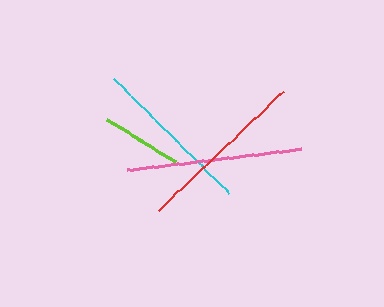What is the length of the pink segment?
The pink segment is approximately 175 pixels long.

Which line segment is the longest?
The pink line is the longest at approximately 175 pixels.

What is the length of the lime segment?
The lime segment is approximately 81 pixels long.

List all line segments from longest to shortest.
From longest to shortest: pink, red, cyan, lime.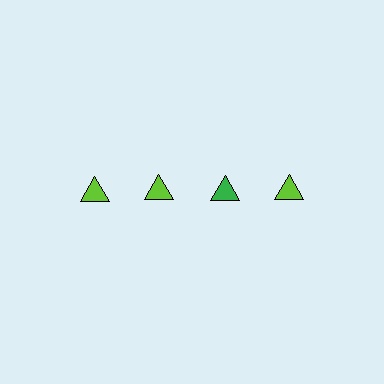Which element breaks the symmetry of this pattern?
The green triangle in the top row, center column breaks the symmetry. All other shapes are lime triangles.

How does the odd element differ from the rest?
It has a different color: green instead of lime.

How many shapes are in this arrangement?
There are 4 shapes arranged in a grid pattern.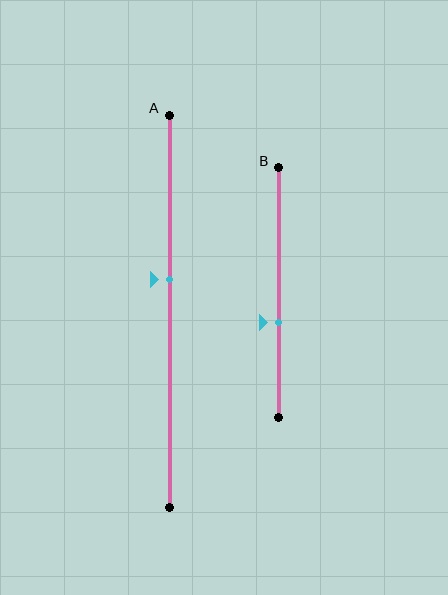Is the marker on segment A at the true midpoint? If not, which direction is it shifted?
No, the marker on segment A is shifted upward by about 8% of the segment length.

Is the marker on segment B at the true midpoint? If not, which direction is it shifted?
No, the marker on segment B is shifted downward by about 12% of the segment length.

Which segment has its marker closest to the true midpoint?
Segment A has its marker closest to the true midpoint.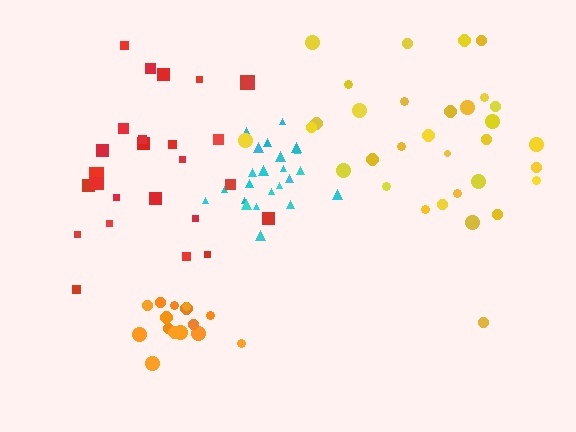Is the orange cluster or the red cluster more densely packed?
Orange.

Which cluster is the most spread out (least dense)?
Red.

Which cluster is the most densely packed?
Orange.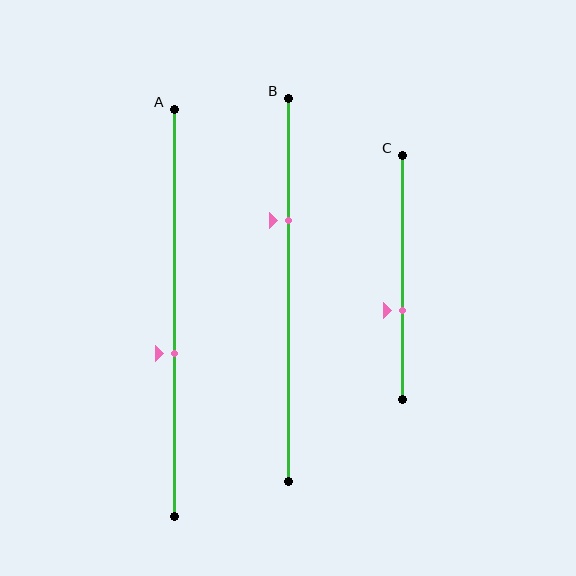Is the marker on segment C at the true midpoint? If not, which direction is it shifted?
No, the marker on segment C is shifted downward by about 13% of the segment length.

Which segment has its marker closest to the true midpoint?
Segment A has its marker closest to the true midpoint.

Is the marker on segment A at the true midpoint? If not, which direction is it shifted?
No, the marker on segment A is shifted downward by about 10% of the segment length.